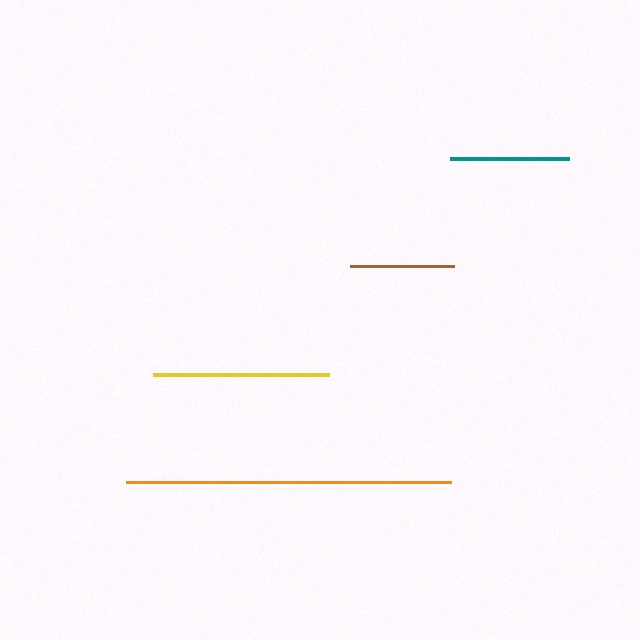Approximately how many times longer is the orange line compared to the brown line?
The orange line is approximately 3.1 times the length of the brown line.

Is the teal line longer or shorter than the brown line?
The teal line is longer than the brown line.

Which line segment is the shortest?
The brown line is the shortest at approximately 104 pixels.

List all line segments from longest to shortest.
From longest to shortest: orange, yellow, teal, brown.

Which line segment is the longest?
The orange line is the longest at approximately 325 pixels.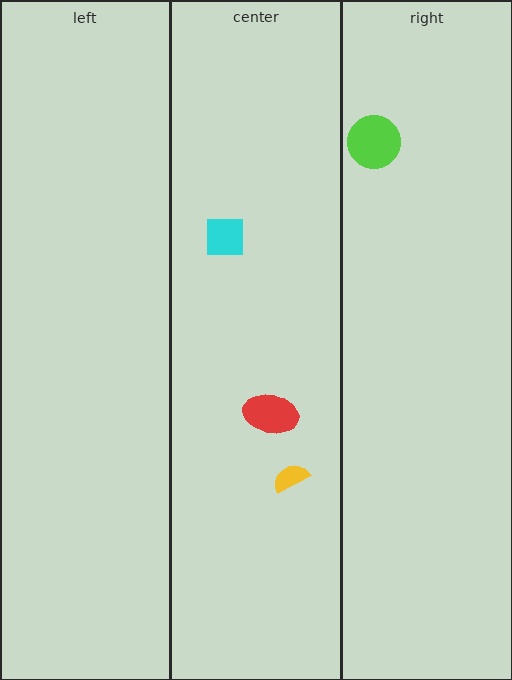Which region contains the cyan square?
The center region.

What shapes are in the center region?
The red ellipse, the yellow semicircle, the cyan square.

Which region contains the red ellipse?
The center region.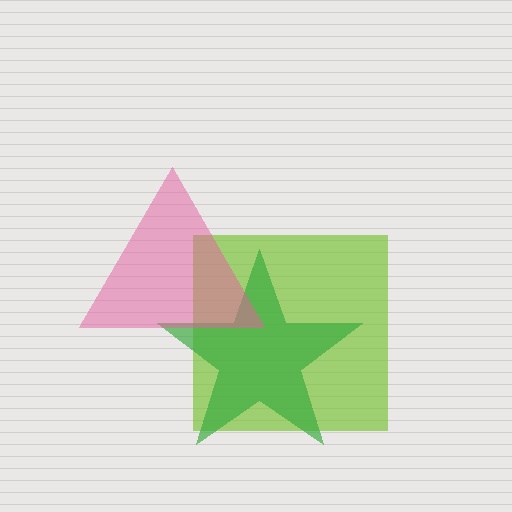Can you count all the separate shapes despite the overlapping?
Yes, there are 3 separate shapes.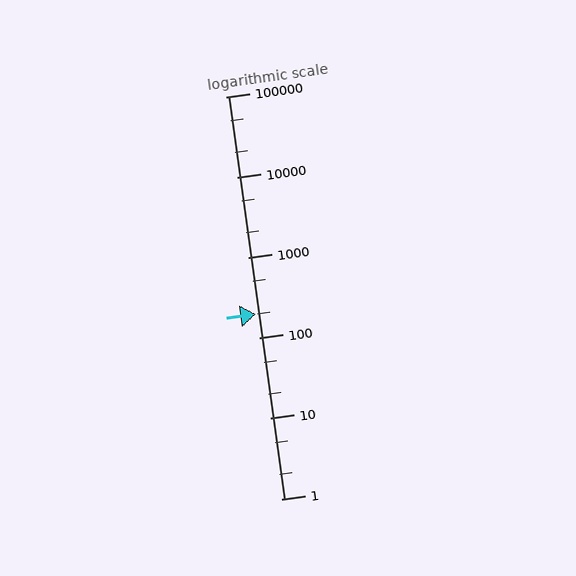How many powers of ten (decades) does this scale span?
The scale spans 5 decades, from 1 to 100000.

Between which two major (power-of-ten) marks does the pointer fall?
The pointer is between 100 and 1000.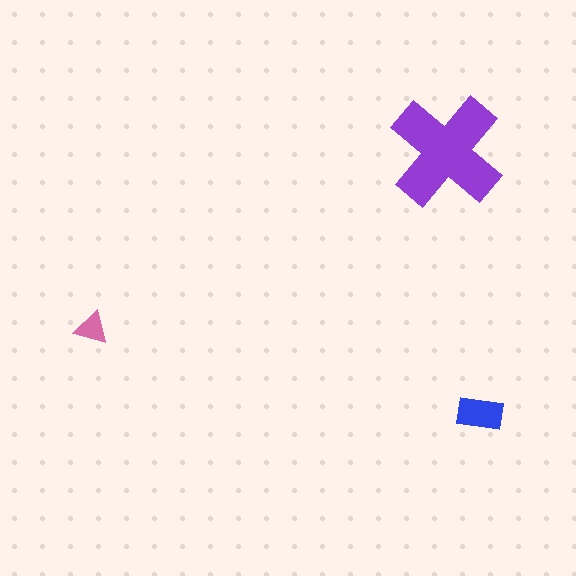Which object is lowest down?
The blue rectangle is bottommost.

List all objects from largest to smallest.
The purple cross, the blue rectangle, the pink triangle.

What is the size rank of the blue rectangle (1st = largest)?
2nd.